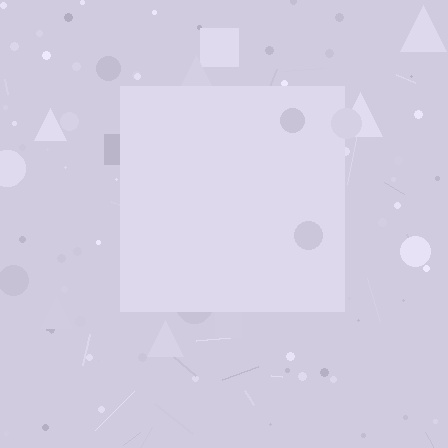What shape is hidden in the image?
A square is hidden in the image.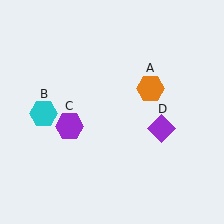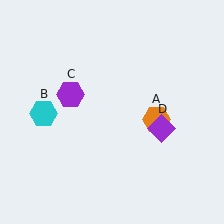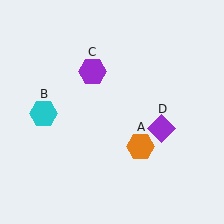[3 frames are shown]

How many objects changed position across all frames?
2 objects changed position: orange hexagon (object A), purple hexagon (object C).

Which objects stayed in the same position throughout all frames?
Cyan hexagon (object B) and purple diamond (object D) remained stationary.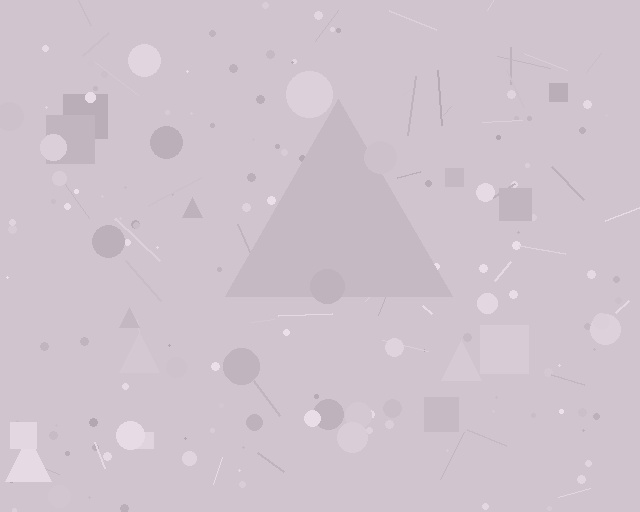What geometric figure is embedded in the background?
A triangle is embedded in the background.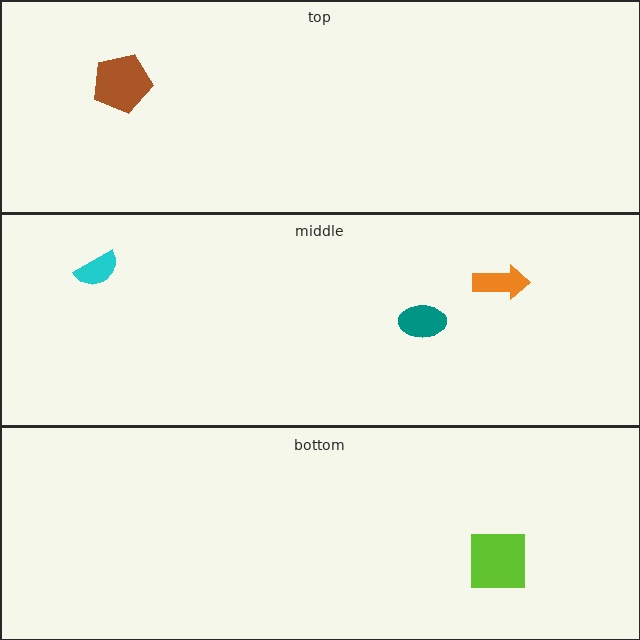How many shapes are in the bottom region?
1.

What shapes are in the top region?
The brown pentagon.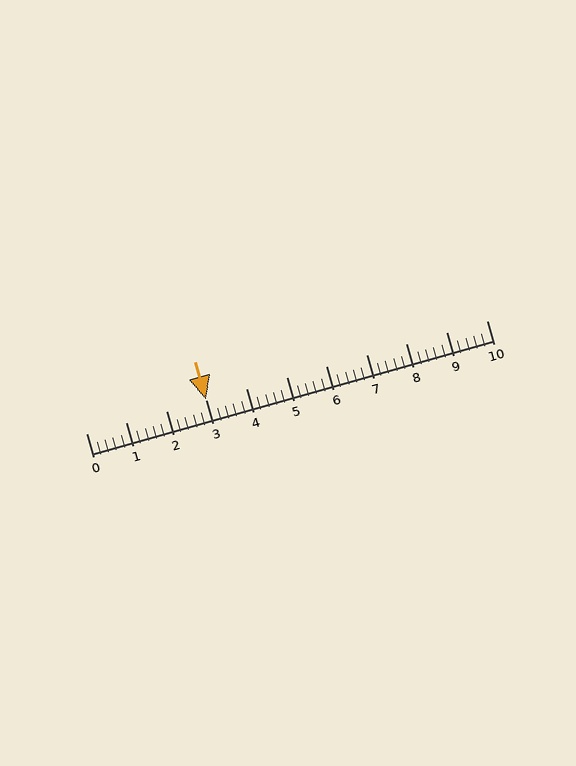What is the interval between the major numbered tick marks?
The major tick marks are spaced 1 units apart.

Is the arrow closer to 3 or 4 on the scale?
The arrow is closer to 3.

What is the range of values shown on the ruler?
The ruler shows values from 0 to 10.